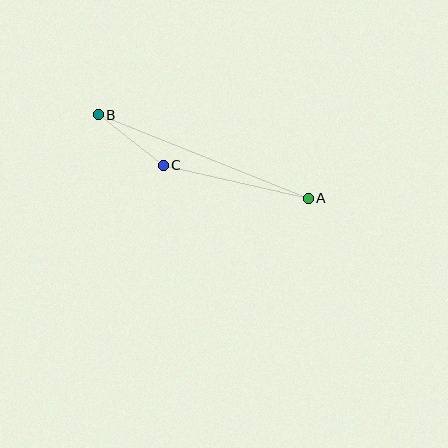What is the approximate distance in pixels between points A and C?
The distance between A and C is approximately 148 pixels.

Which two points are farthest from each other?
Points A and B are farthest from each other.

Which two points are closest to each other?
Points B and C are closest to each other.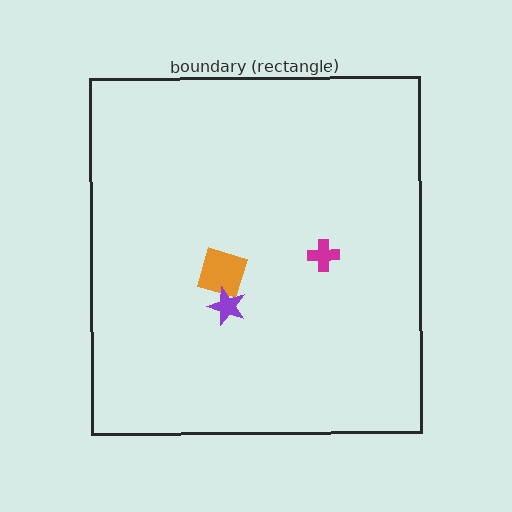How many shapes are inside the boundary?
3 inside, 0 outside.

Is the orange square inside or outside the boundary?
Inside.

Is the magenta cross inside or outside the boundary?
Inside.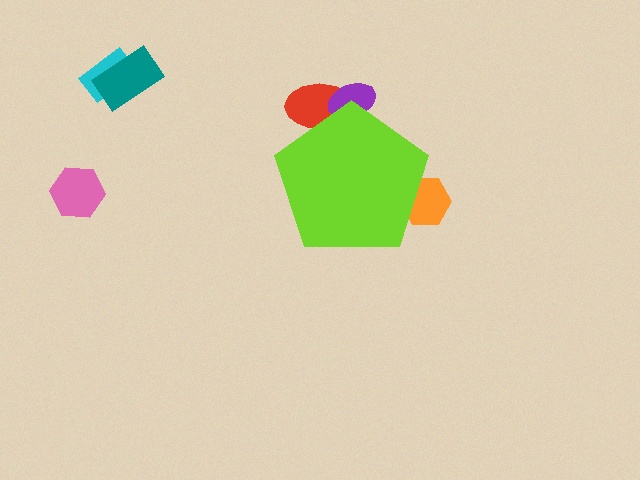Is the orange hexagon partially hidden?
Yes, the orange hexagon is partially hidden behind the lime pentagon.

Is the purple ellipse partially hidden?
Yes, the purple ellipse is partially hidden behind the lime pentagon.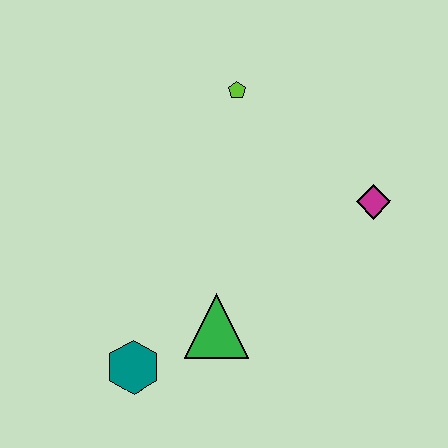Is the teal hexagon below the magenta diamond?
Yes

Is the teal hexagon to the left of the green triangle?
Yes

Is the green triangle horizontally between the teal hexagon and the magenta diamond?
Yes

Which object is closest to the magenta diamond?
The lime pentagon is closest to the magenta diamond.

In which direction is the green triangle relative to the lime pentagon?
The green triangle is below the lime pentagon.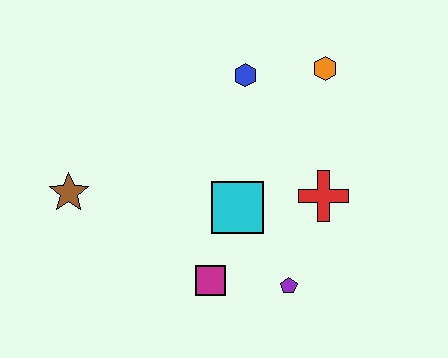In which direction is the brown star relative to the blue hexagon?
The brown star is to the left of the blue hexagon.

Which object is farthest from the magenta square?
The orange hexagon is farthest from the magenta square.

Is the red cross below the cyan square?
No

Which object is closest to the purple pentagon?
The magenta square is closest to the purple pentagon.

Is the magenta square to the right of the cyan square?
No